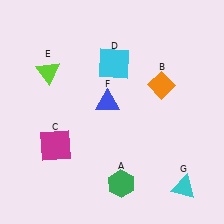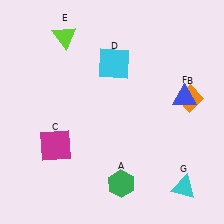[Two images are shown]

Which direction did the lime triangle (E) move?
The lime triangle (E) moved up.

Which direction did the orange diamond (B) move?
The orange diamond (B) moved right.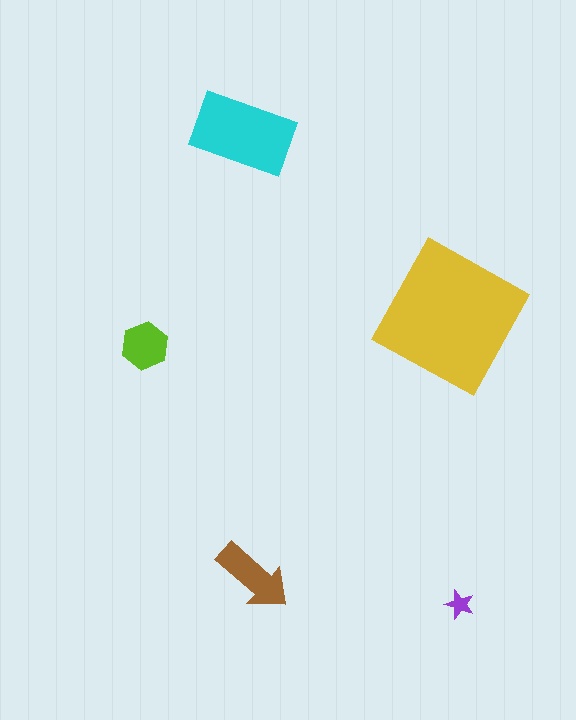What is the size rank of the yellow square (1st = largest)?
1st.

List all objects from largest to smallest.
The yellow square, the cyan rectangle, the brown arrow, the lime hexagon, the purple star.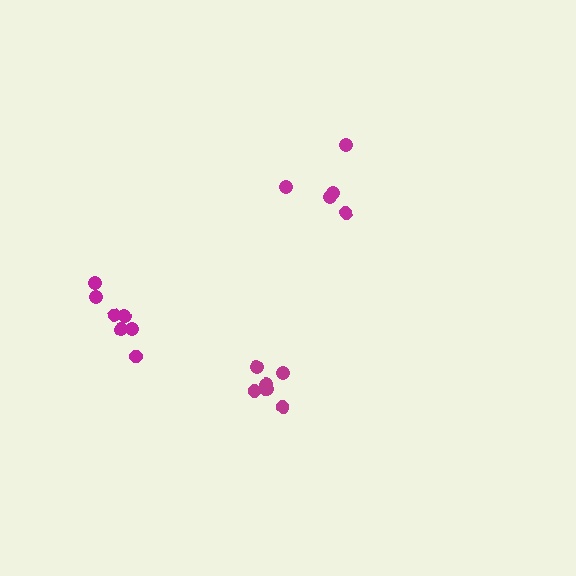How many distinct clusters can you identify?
There are 3 distinct clusters.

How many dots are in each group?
Group 1: 6 dots, Group 2: 5 dots, Group 3: 7 dots (18 total).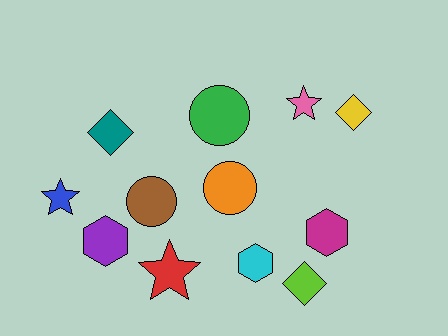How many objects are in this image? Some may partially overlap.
There are 12 objects.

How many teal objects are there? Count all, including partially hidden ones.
There is 1 teal object.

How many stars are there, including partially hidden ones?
There are 3 stars.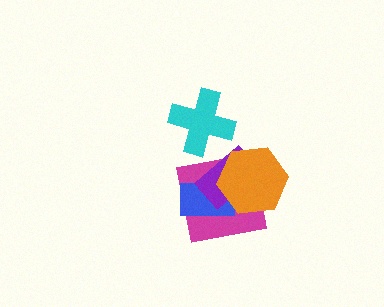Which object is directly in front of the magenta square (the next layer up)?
The blue rectangle is directly in front of the magenta square.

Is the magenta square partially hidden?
Yes, it is partially covered by another shape.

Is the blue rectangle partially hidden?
Yes, it is partially covered by another shape.